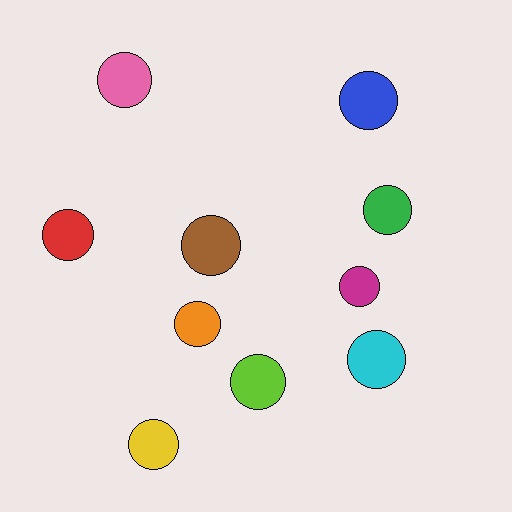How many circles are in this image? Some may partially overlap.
There are 10 circles.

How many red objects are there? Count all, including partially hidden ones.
There is 1 red object.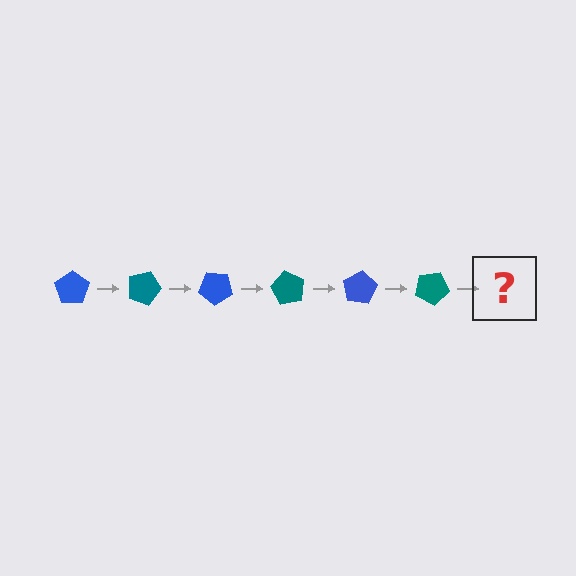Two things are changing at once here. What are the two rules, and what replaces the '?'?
The two rules are that it rotates 20 degrees each step and the color cycles through blue and teal. The '?' should be a blue pentagon, rotated 120 degrees from the start.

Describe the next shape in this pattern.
It should be a blue pentagon, rotated 120 degrees from the start.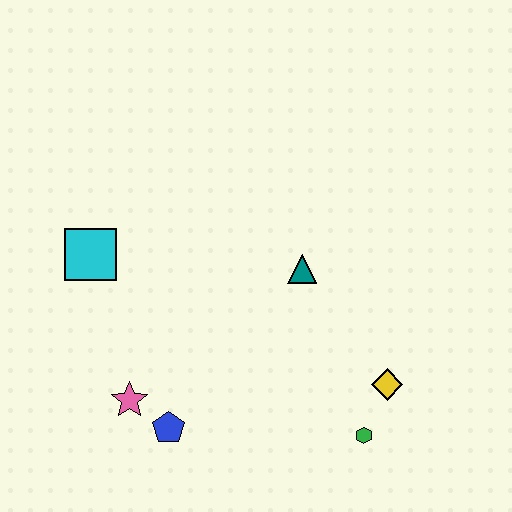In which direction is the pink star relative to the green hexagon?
The pink star is to the left of the green hexagon.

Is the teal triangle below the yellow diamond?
No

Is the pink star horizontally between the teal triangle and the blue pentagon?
No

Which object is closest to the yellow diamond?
The green hexagon is closest to the yellow diamond.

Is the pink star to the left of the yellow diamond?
Yes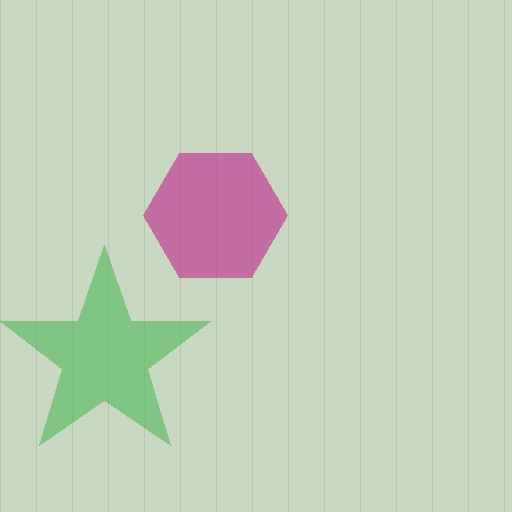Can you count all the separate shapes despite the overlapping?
Yes, there are 2 separate shapes.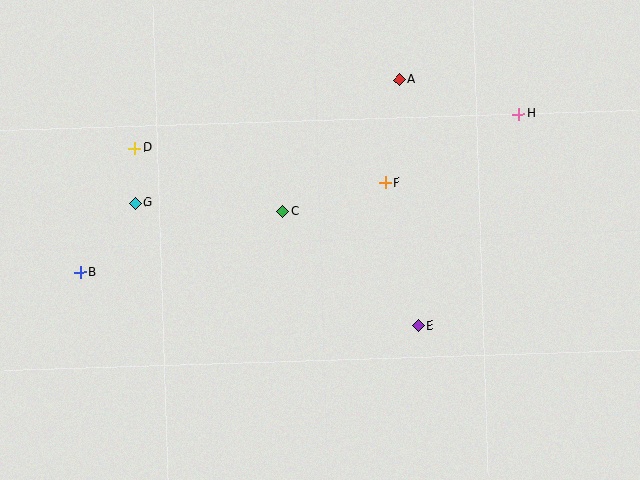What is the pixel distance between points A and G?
The distance between A and G is 291 pixels.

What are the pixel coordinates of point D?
Point D is at (135, 148).